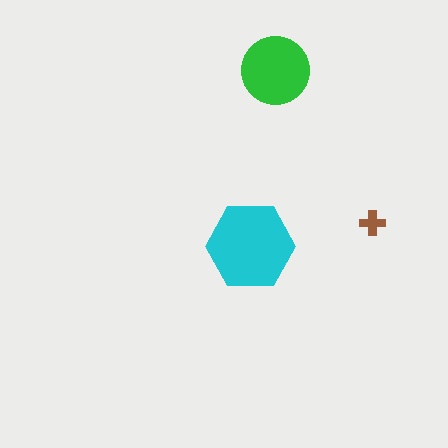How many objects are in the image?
There are 3 objects in the image.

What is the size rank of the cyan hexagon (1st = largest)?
1st.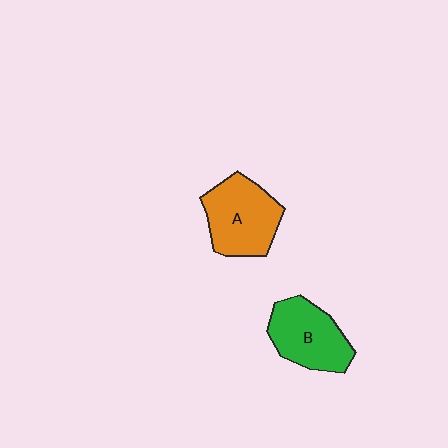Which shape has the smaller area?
Shape B (green).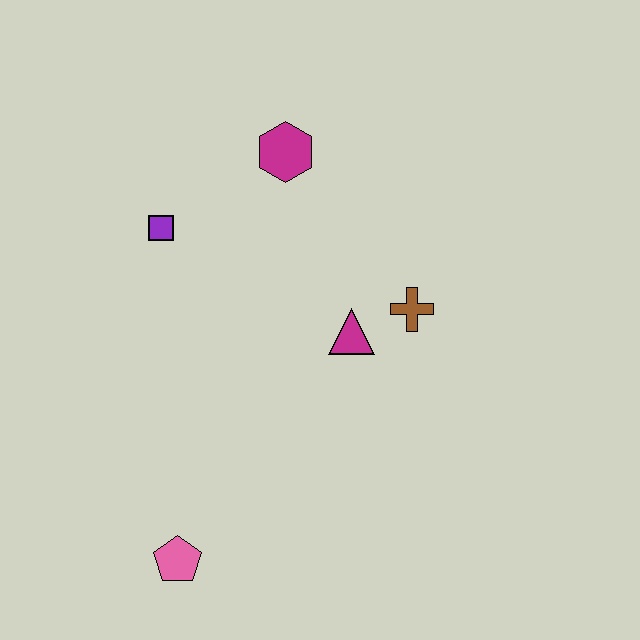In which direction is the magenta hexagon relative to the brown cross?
The magenta hexagon is above the brown cross.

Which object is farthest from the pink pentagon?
The magenta hexagon is farthest from the pink pentagon.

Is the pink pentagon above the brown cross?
No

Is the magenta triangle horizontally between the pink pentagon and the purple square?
No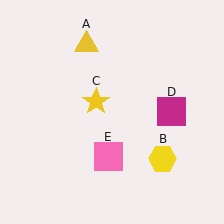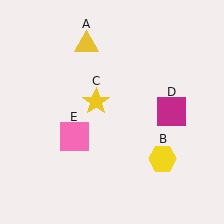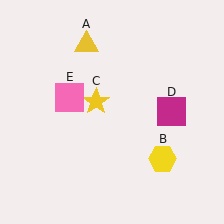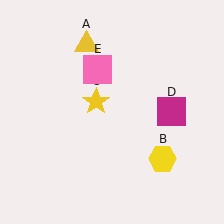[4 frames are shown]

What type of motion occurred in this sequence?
The pink square (object E) rotated clockwise around the center of the scene.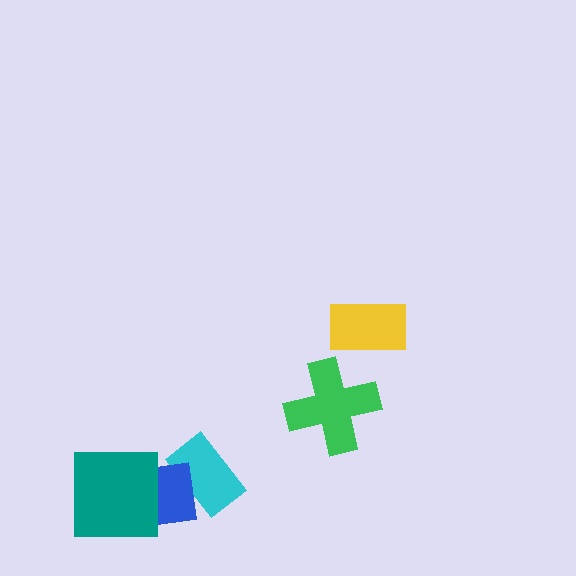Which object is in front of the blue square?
The teal square is in front of the blue square.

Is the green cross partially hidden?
No, no other shape covers it.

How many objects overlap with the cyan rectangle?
1 object overlaps with the cyan rectangle.